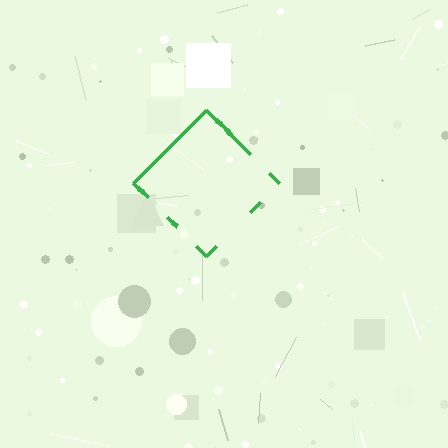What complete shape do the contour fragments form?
The contour fragments form a diamond.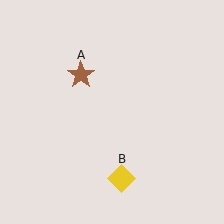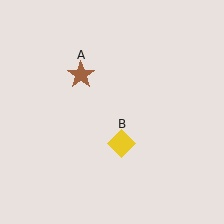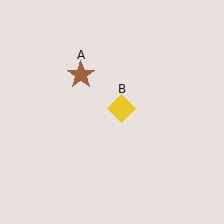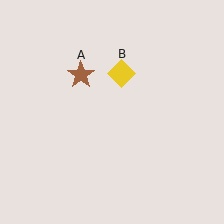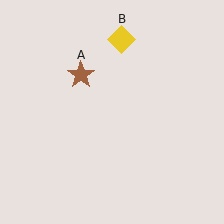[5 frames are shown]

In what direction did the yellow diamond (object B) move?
The yellow diamond (object B) moved up.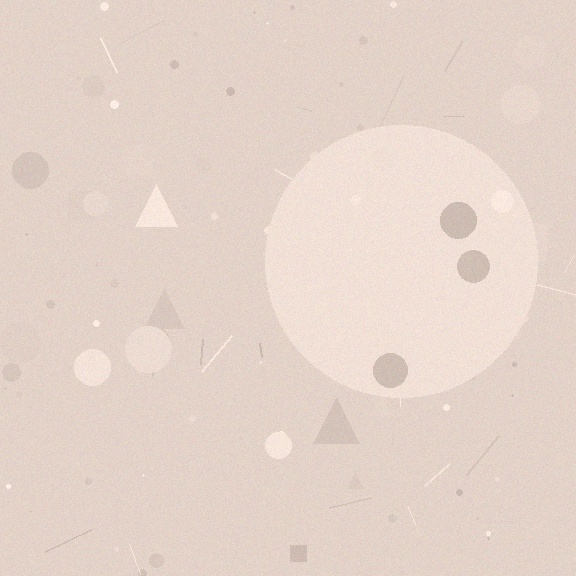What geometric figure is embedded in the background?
A circle is embedded in the background.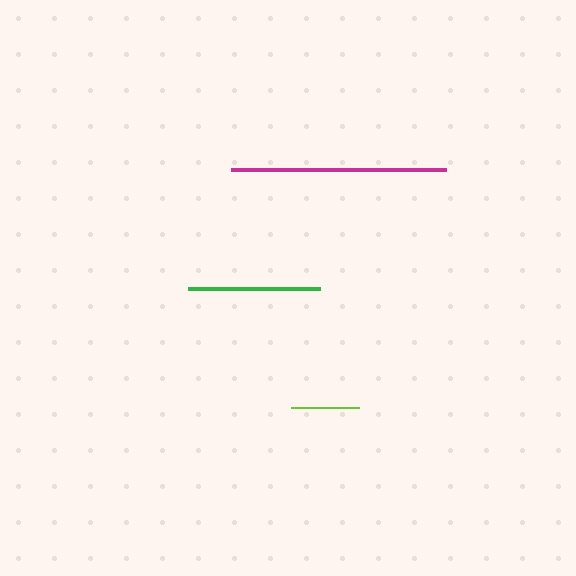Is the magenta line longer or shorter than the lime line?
The magenta line is longer than the lime line.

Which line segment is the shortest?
The lime line is the shortest at approximately 68 pixels.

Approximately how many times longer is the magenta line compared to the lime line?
The magenta line is approximately 3.2 times the length of the lime line.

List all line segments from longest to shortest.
From longest to shortest: magenta, green, lime.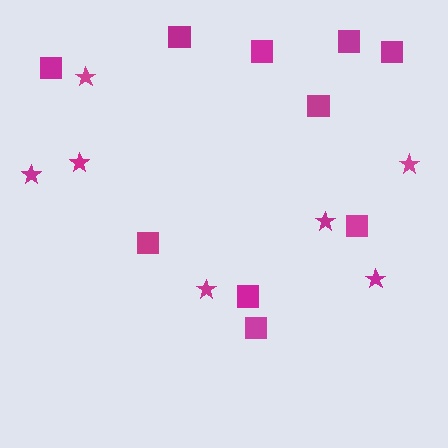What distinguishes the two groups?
There are 2 groups: one group of squares (10) and one group of stars (7).